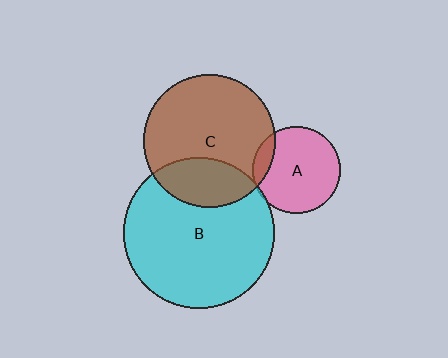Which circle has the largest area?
Circle B (cyan).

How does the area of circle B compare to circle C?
Approximately 1.3 times.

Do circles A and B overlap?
Yes.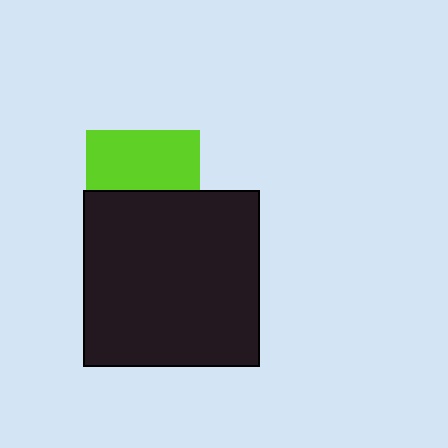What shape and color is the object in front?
The object in front is a black square.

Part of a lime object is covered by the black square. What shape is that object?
It is a square.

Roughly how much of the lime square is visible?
About half of it is visible (roughly 53%).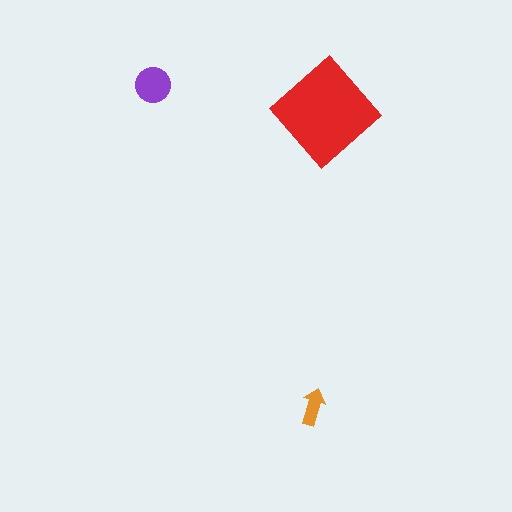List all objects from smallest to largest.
The orange arrow, the purple circle, the red diamond.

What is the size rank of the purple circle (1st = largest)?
2nd.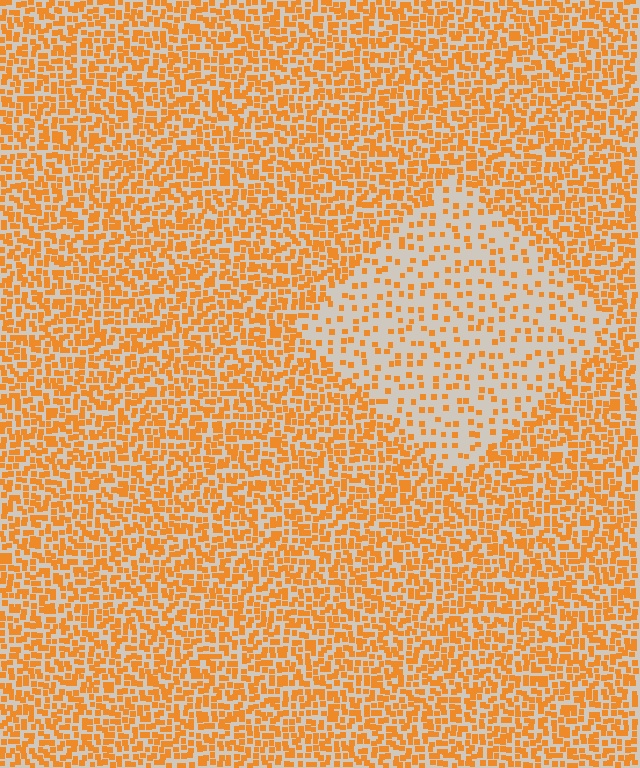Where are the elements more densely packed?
The elements are more densely packed outside the diamond boundary.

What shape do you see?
I see a diamond.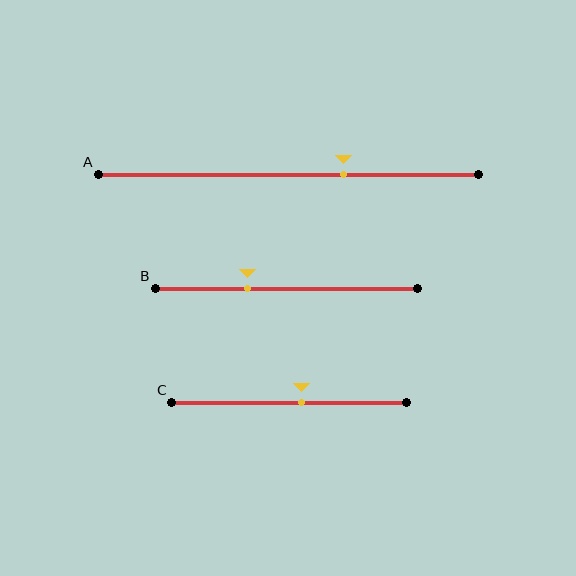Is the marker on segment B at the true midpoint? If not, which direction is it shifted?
No, the marker on segment B is shifted to the left by about 15% of the segment length.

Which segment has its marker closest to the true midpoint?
Segment C has its marker closest to the true midpoint.